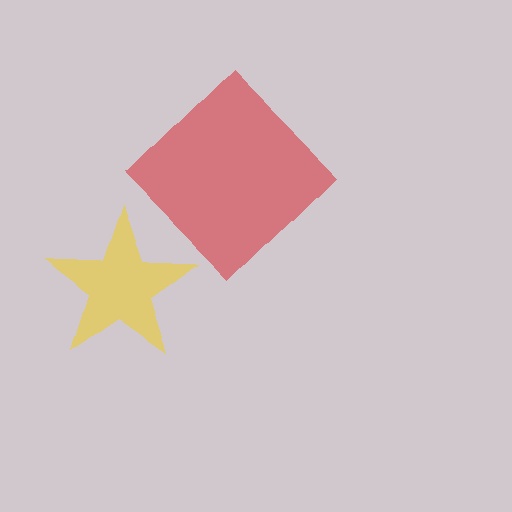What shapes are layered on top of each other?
The layered shapes are: a yellow star, a red diamond.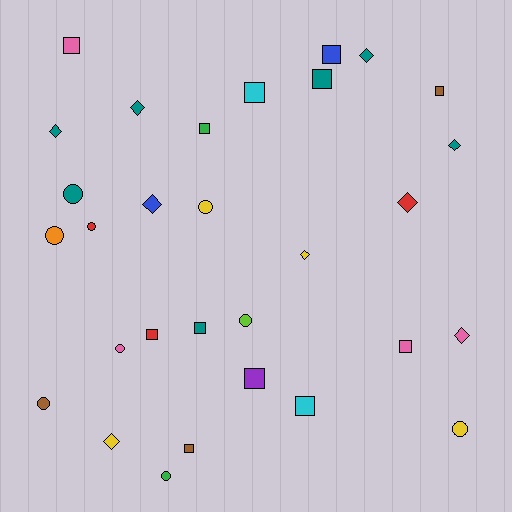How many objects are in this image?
There are 30 objects.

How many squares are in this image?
There are 12 squares.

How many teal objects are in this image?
There are 7 teal objects.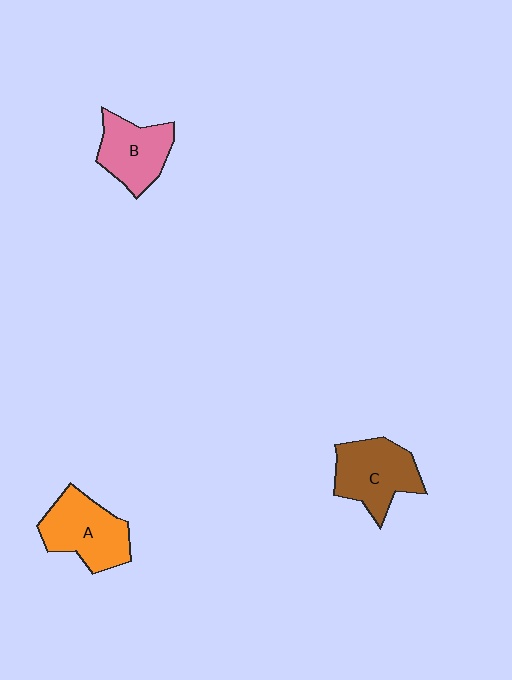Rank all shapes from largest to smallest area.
From largest to smallest: A (orange), C (brown), B (pink).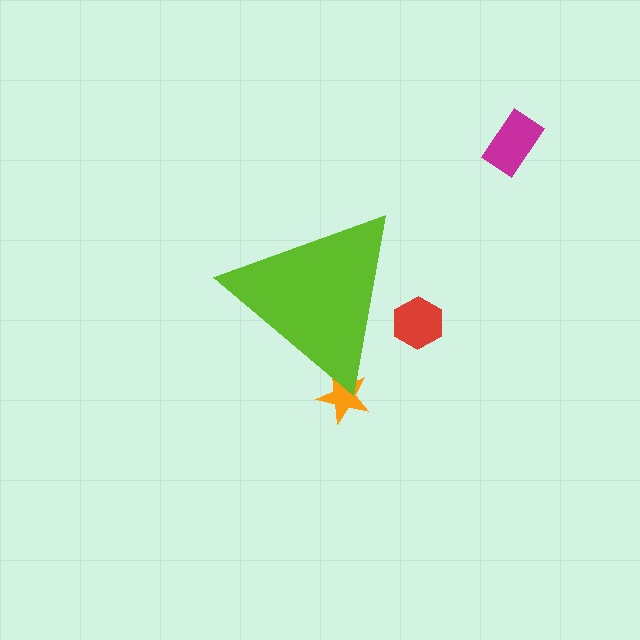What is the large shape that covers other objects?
A lime triangle.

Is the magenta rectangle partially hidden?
No, the magenta rectangle is fully visible.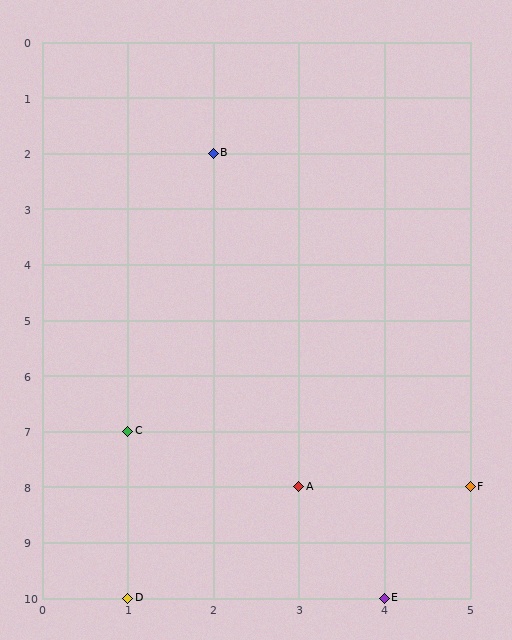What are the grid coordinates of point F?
Point F is at grid coordinates (5, 8).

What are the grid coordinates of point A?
Point A is at grid coordinates (3, 8).